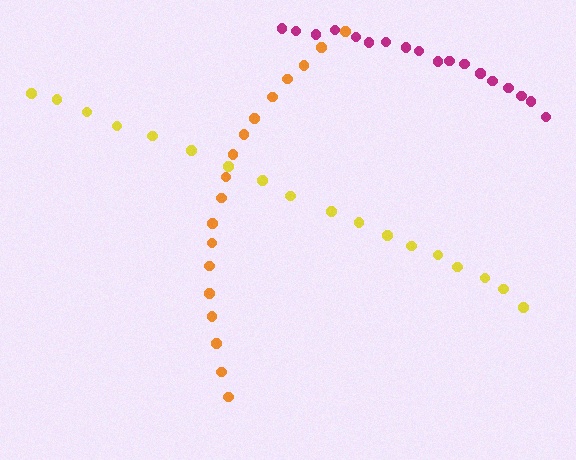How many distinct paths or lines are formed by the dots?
There are 3 distinct paths.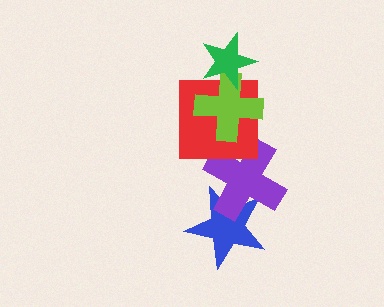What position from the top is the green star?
The green star is 1st from the top.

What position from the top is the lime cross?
The lime cross is 2nd from the top.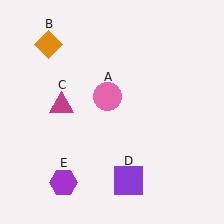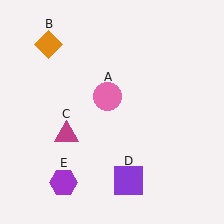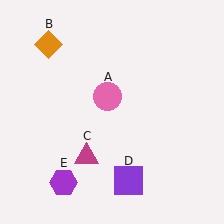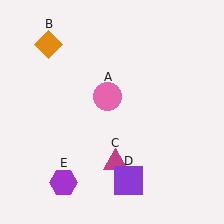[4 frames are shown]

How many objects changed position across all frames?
1 object changed position: magenta triangle (object C).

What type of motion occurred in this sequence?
The magenta triangle (object C) rotated counterclockwise around the center of the scene.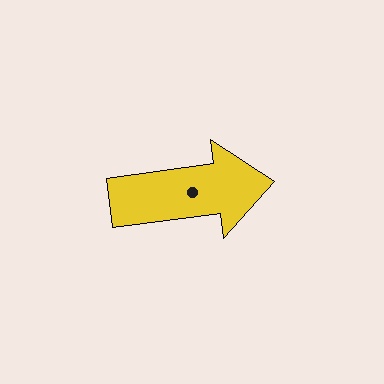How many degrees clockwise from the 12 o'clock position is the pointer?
Approximately 83 degrees.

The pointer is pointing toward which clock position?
Roughly 3 o'clock.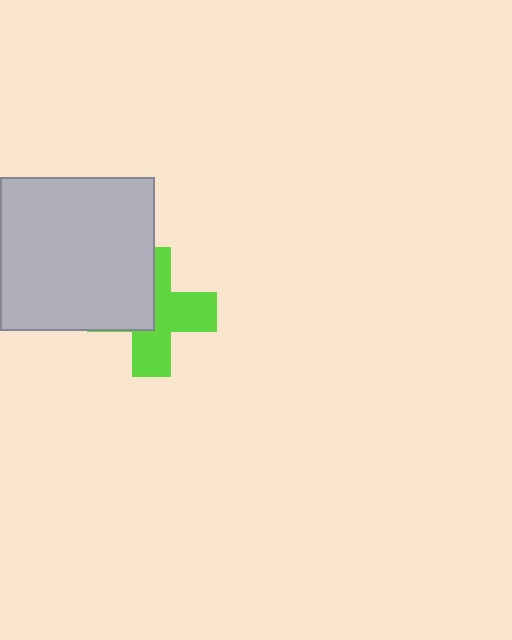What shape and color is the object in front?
The object in front is a light gray square.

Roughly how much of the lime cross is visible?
About half of it is visible (roughly 57%).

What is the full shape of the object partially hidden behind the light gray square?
The partially hidden object is a lime cross.